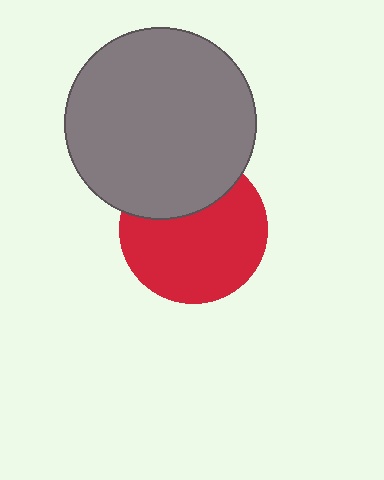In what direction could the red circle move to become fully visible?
The red circle could move down. That would shift it out from behind the gray circle entirely.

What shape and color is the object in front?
The object in front is a gray circle.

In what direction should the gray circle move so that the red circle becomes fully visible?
The gray circle should move up. That is the shortest direction to clear the overlap and leave the red circle fully visible.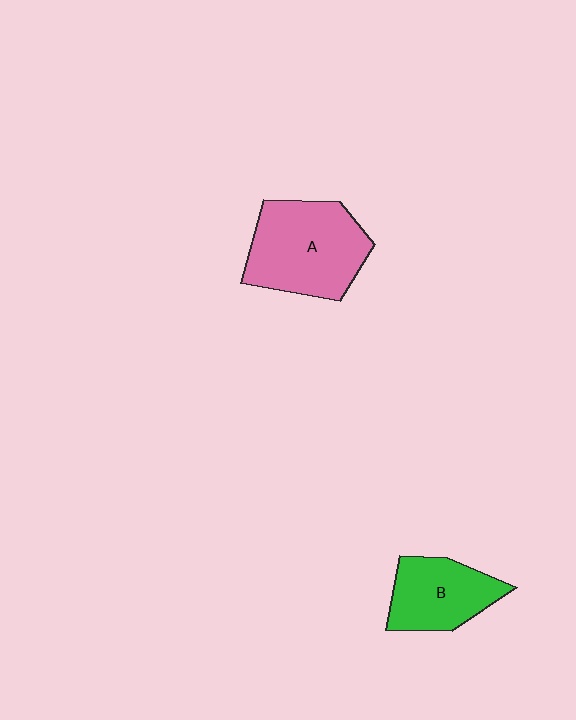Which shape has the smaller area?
Shape B (green).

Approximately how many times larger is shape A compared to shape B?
Approximately 1.5 times.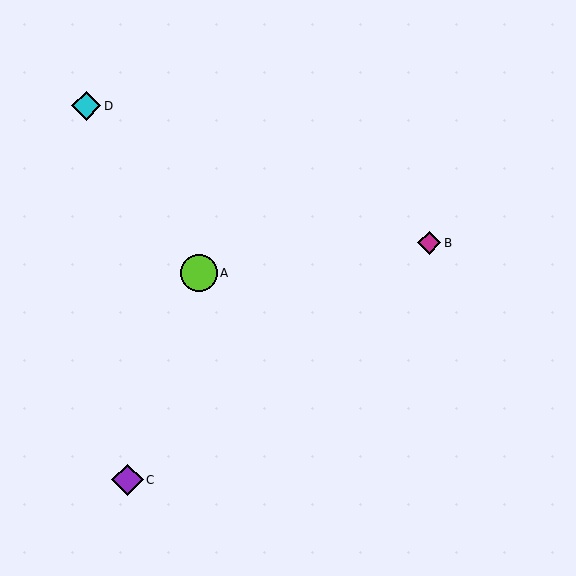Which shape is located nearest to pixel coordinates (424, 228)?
The magenta diamond (labeled B) at (429, 243) is nearest to that location.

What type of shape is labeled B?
Shape B is a magenta diamond.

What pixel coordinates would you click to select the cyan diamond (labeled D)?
Click at (86, 106) to select the cyan diamond D.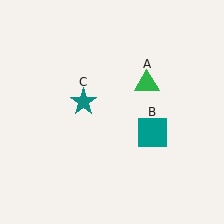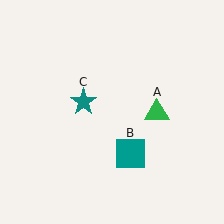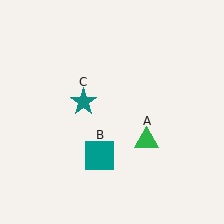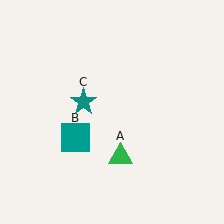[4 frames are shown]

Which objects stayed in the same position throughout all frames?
Teal star (object C) remained stationary.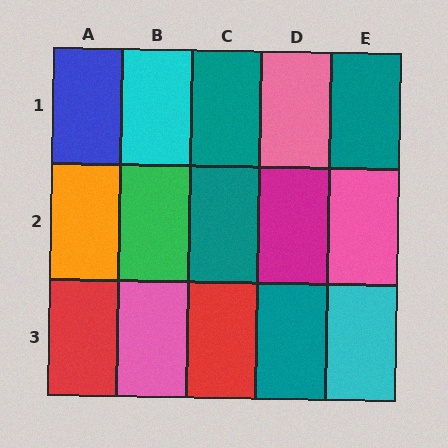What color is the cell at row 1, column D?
Pink.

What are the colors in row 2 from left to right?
Orange, green, teal, magenta, pink.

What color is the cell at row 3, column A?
Red.